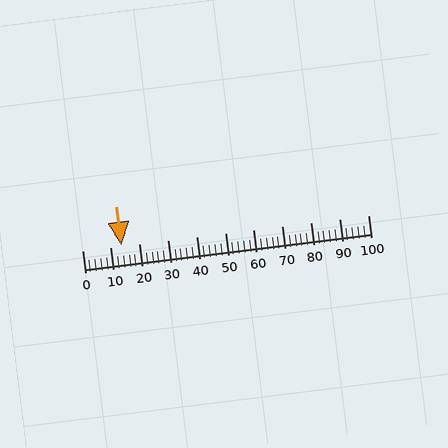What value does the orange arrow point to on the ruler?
The orange arrow points to approximately 14.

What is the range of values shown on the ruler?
The ruler shows values from 0 to 100.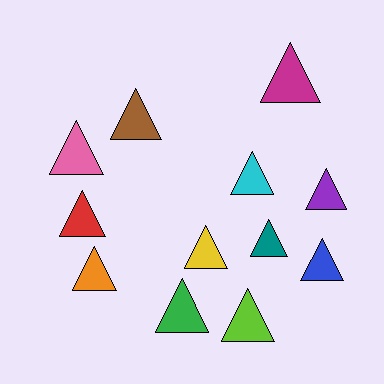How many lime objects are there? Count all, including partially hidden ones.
There is 1 lime object.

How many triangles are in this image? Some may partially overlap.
There are 12 triangles.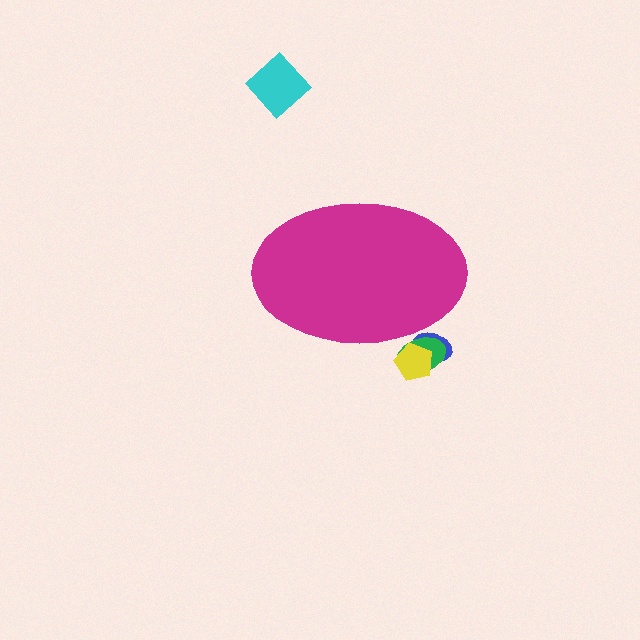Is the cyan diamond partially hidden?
No, the cyan diamond is fully visible.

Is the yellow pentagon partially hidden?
Yes, the yellow pentagon is partially hidden behind the magenta ellipse.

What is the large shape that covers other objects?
A magenta ellipse.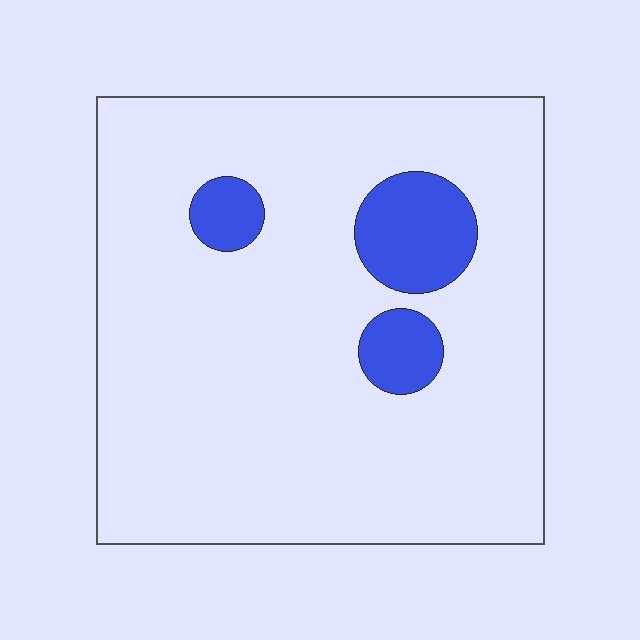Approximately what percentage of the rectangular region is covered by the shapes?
Approximately 10%.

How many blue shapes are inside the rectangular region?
3.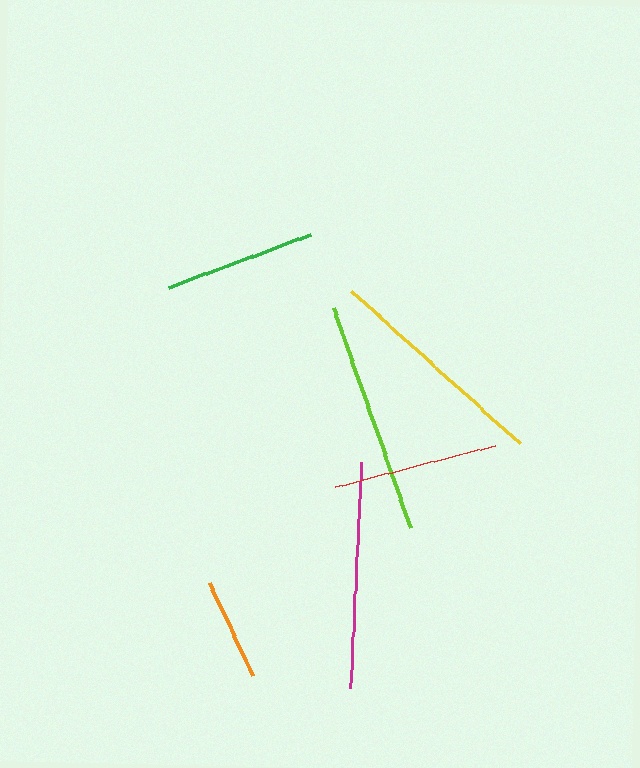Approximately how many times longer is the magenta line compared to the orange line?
The magenta line is approximately 2.2 times the length of the orange line.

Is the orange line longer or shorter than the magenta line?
The magenta line is longer than the orange line.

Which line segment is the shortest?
The orange line is the shortest at approximately 103 pixels.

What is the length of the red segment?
The red segment is approximately 165 pixels long.